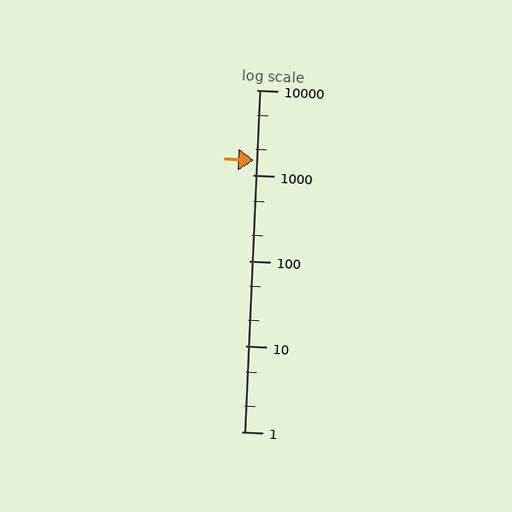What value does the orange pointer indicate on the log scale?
The pointer indicates approximately 1500.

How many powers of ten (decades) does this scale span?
The scale spans 4 decades, from 1 to 10000.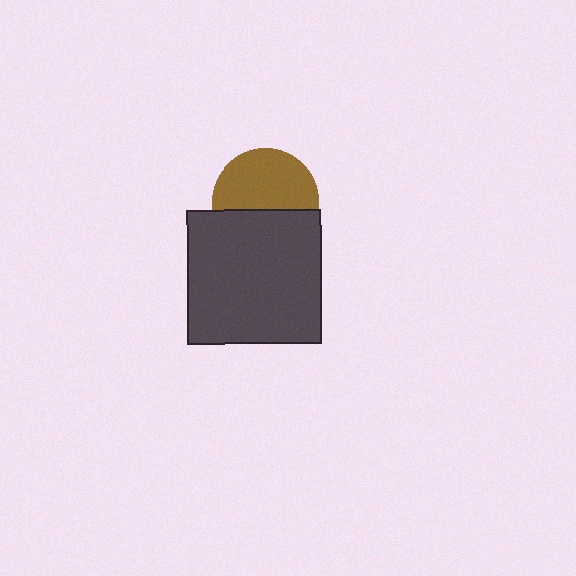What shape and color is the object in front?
The object in front is a dark gray square.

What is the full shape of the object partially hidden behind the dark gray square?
The partially hidden object is a brown circle.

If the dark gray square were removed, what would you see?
You would see the complete brown circle.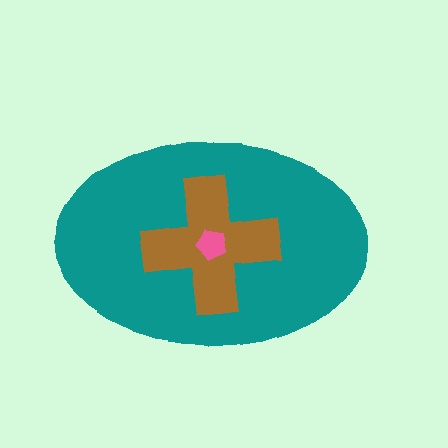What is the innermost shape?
The pink pentagon.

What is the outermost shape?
The teal ellipse.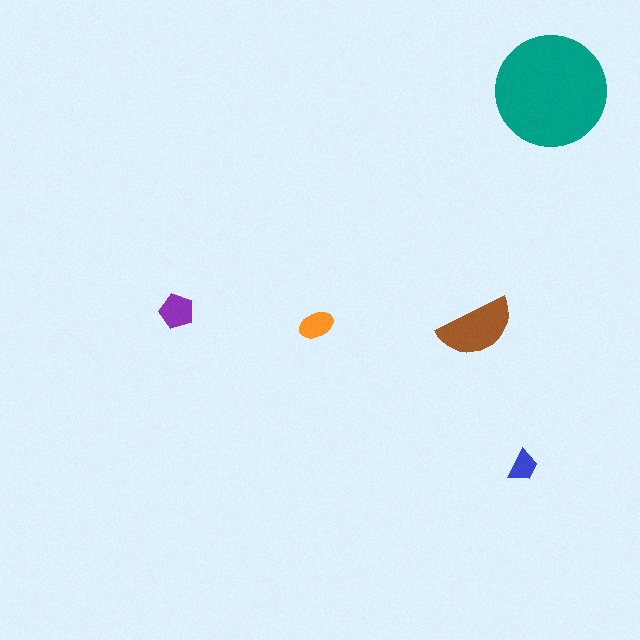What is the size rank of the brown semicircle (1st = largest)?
2nd.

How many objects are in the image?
There are 5 objects in the image.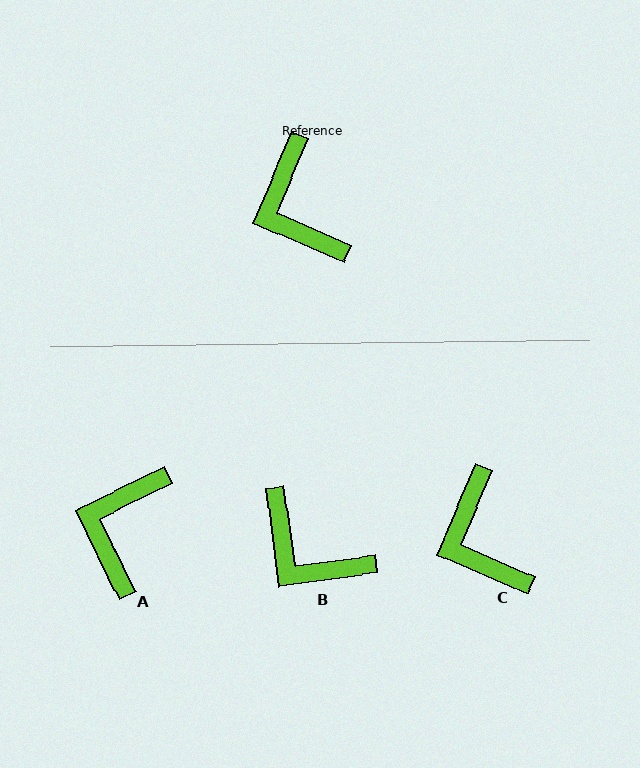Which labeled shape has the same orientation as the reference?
C.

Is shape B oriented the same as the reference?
No, it is off by about 31 degrees.